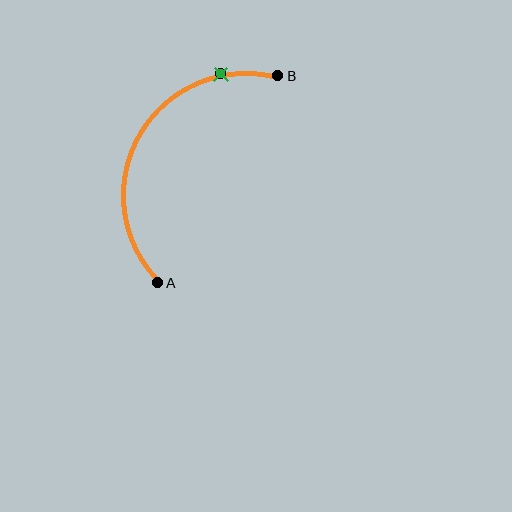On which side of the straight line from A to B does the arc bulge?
The arc bulges to the left of the straight line connecting A and B.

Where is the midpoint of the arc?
The arc midpoint is the point on the curve farthest from the straight line joining A and B. It sits to the left of that line.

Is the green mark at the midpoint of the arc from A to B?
No. The green mark lies on the arc but is closer to endpoint B. The arc midpoint would be at the point on the curve equidistant along the arc from both A and B.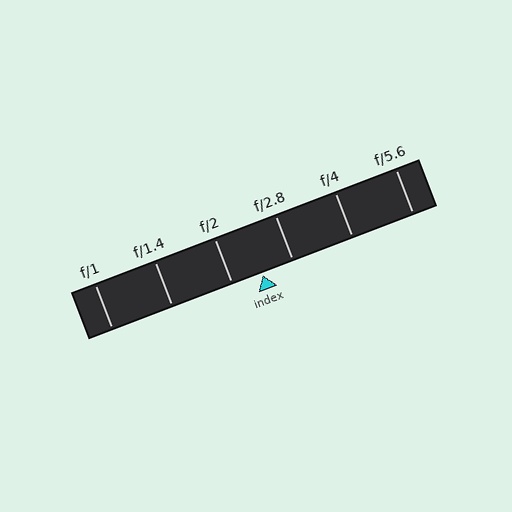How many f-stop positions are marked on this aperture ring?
There are 6 f-stop positions marked.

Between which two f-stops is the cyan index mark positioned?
The index mark is between f/2 and f/2.8.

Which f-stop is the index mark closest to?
The index mark is closest to f/2.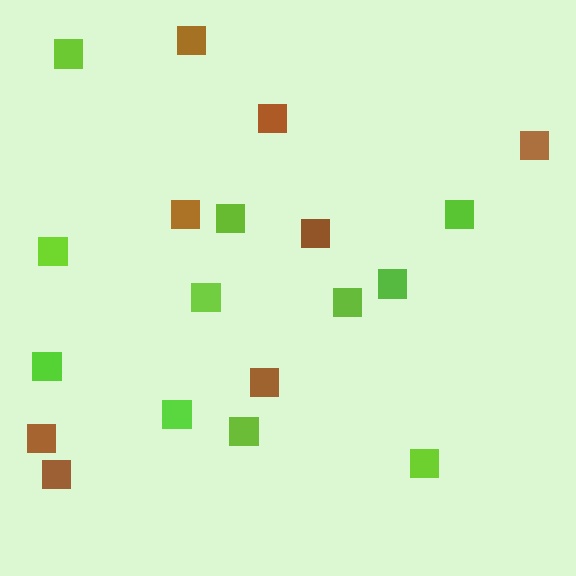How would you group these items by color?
There are 2 groups: one group of brown squares (8) and one group of lime squares (11).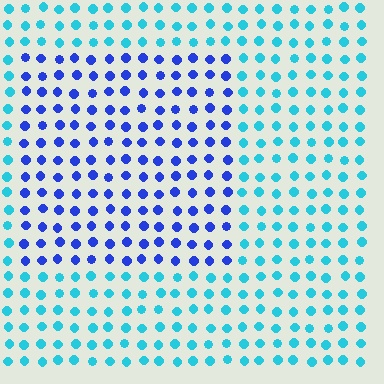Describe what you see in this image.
The image is filled with small cyan elements in a uniform arrangement. A rectangle-shaped region is visible where the elements are tinted to a slightly different hue, forming a subtle color boundary.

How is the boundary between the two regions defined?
The boundary is defined purely by a slight shift in hue (about 46 degrees). Spacing, size, and orientation are identical on both sides.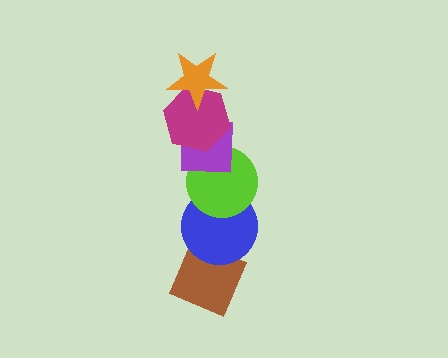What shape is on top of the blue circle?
The lime circle is on top of the blue circle.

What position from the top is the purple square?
The purple square is 3rd from the top.